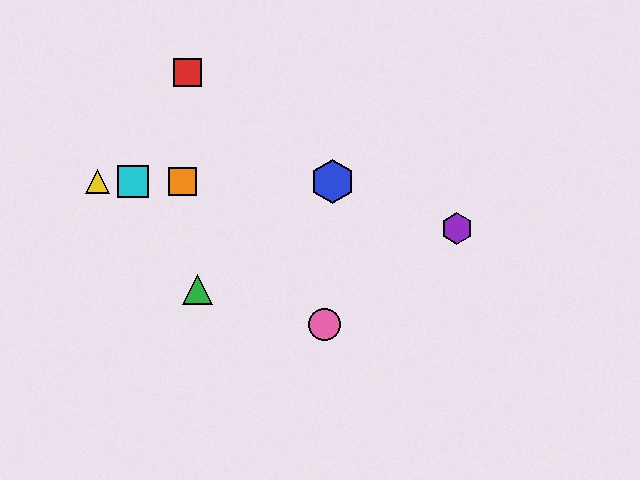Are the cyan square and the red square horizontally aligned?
No, the cyan square is at y≈181 and the red square is at y≈72.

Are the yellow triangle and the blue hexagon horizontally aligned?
Yes, both are at y≈181.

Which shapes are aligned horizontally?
The blue hexagon, the yellow triangle, the orange square, the cyan square are aligned horizontally.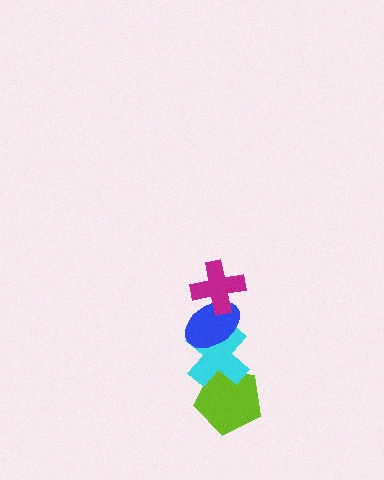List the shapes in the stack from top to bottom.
From top to bottom: the magenta cross, the blue ellipse, the cyan cross, the lime pentagon.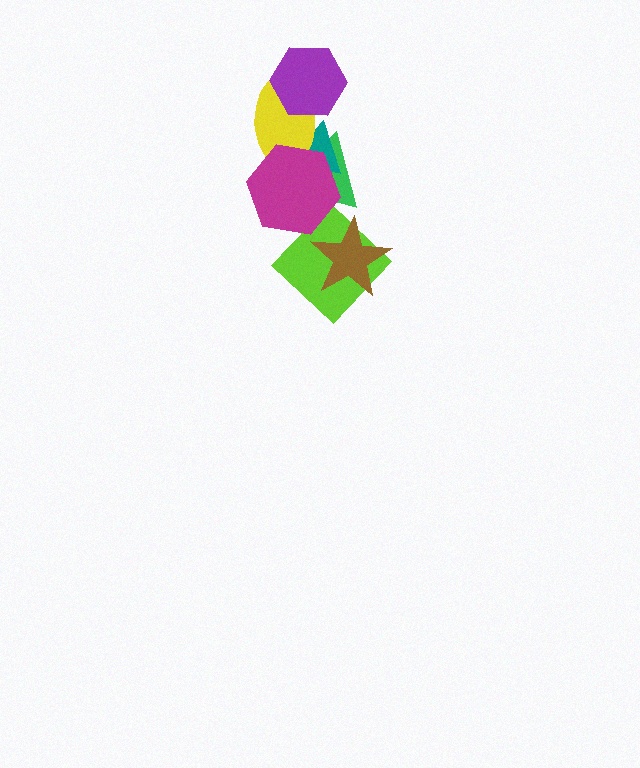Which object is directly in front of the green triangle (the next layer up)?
The teal triangle is directly in front of the green triangle.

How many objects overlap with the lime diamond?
1 object overlaps with the lime diamond.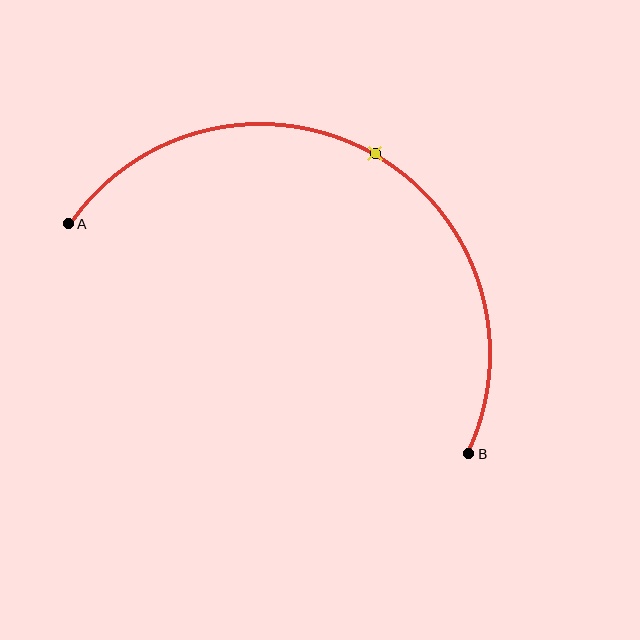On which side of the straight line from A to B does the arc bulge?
The arc bulges above the straight line connecting A and B.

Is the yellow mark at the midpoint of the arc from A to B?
Yes. The yellow mark lies on the arc at equal arc-length from both A and B — it is the arc midpoint.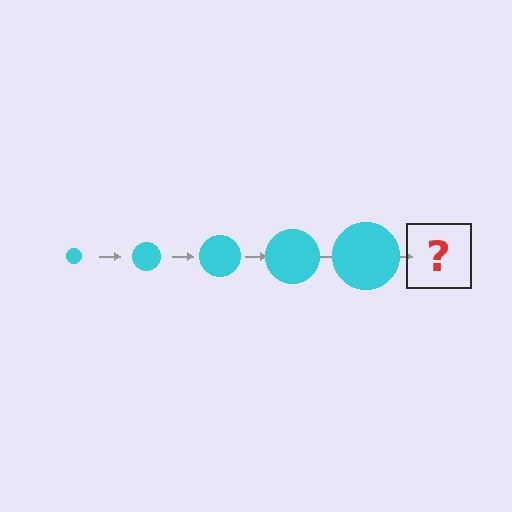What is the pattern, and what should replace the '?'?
The pattern is that the circle gets progressively larger each step. The '?' should be a cyan circle, larger than the previous one.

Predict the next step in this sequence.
The next step is a cyan circle, larger than the previous one.